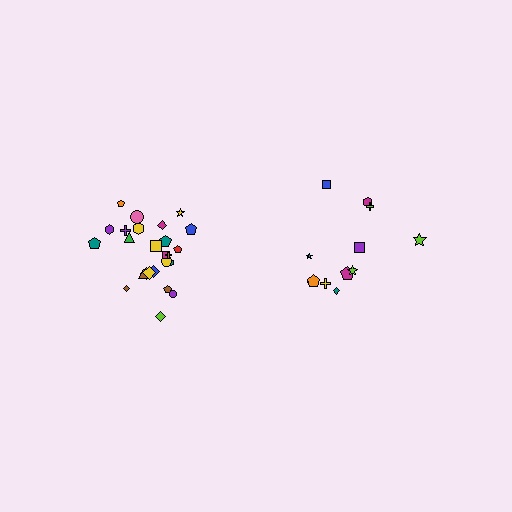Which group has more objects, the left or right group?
The left group.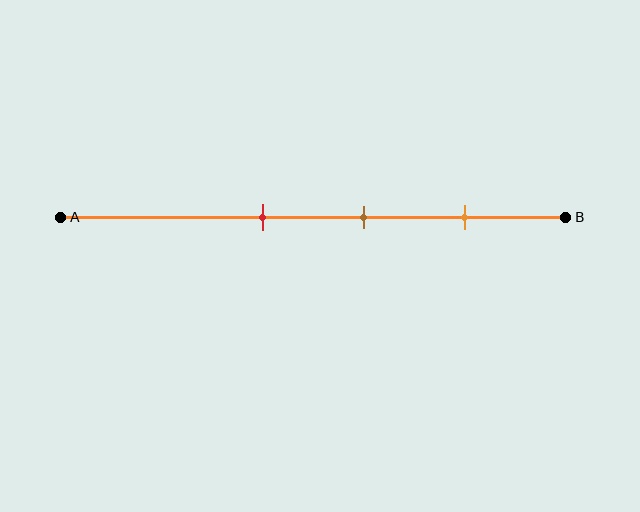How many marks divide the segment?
There are 3 marks dividing the segment.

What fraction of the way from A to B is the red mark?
The red mark is approximately 40% (0.4) of the way from A to B.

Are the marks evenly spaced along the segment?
Yes, the marks are approximately evenly spaced.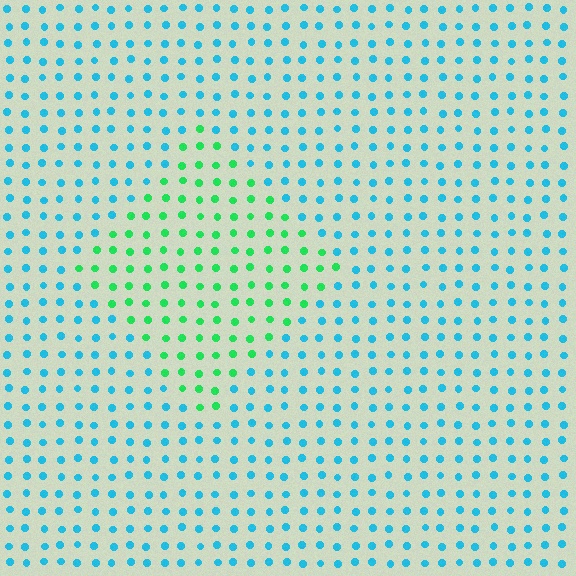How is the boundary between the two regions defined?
The boundary is defined purely by a slight shift in hue (about 54 degrees). Spacing, size, and orientation are identical on both sides.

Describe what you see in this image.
The image is filled with small cyan elements in a uniform arrangement. A diamond-shaped region is visible where the elements are tinted to a slightly different hue, forming a subtle color boundary.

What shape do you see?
I see a diamond.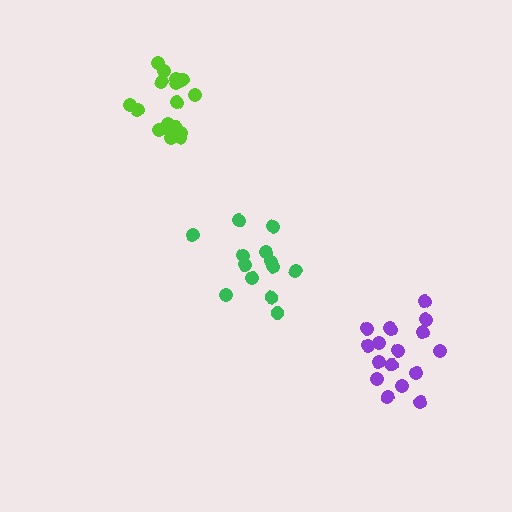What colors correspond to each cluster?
The clusters are colored: lime, purple, green.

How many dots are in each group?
Group 1: 18 dots, Group 2: 17 dots, Group 3: 13 dots (48 total).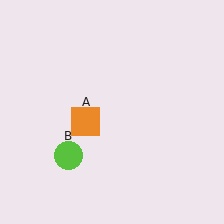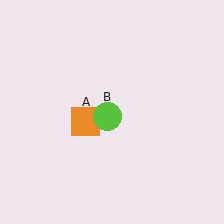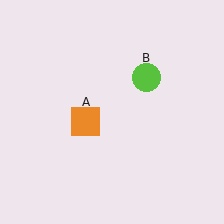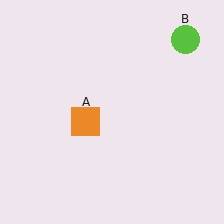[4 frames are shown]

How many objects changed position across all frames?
1 object changed position: lime circle (object B).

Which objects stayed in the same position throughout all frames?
Orange square (object A) remained stationary.